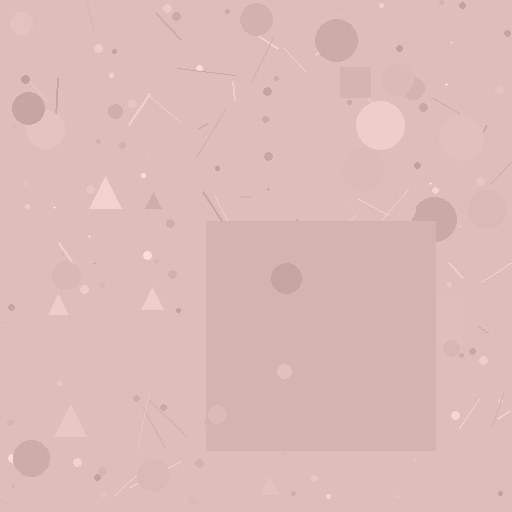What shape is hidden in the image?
A square is hidden in the image.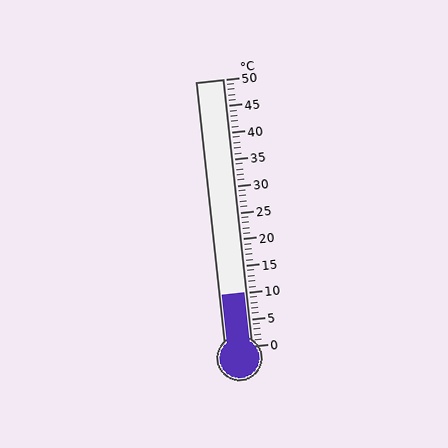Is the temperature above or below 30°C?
The temperature is below 30°C.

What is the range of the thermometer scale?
The thermometer scale ranges from 0°C to 50°C.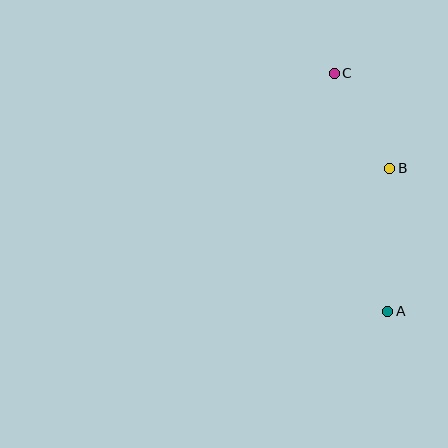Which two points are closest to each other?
Points B and C are closest to each other.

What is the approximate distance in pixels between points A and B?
The distance between A and B is approximately 143 pixels.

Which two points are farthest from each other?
Points A and C are farthest from each other.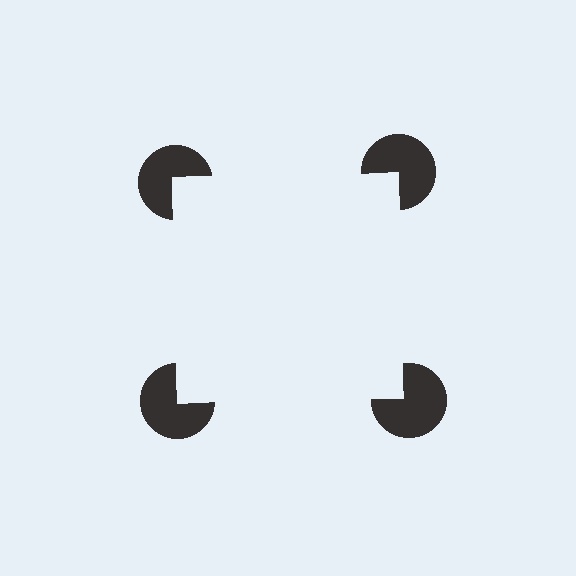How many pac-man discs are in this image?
There are 4 — one at each vertex of the illusory square.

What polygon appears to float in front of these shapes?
An illusory square — its edges are inferred from the aligned wedge cuts in the pac-man discs, not physically drawn.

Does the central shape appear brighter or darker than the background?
It typically appears slightly brighter than the background, even though no actual brightness change is drawn.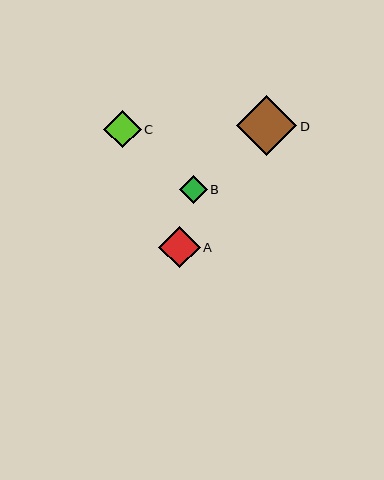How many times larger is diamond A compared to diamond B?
Diamond A is approximately 1.5 times the size of diamond B.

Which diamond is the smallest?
Diamond B is the smallest with a size of approximately 28 pixels.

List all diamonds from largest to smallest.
From largest to smallest: D, A, C, B.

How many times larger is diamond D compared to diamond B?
Diamond D is approximately 2.1 times the size of diamond B.